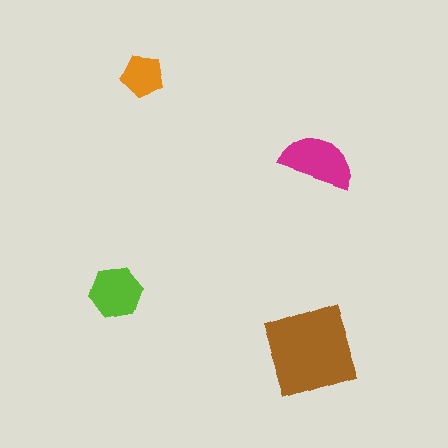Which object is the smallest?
The orange pentagon.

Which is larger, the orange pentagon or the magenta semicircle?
The magenta semicircle.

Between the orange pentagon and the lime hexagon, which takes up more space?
The lime hexagon.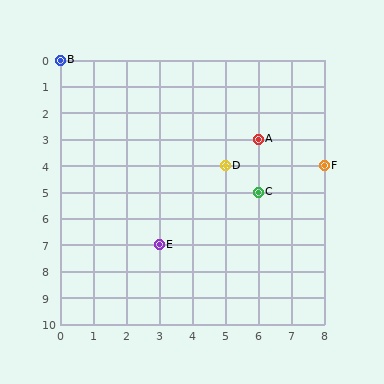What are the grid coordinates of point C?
Point C is at grid coordinates (6, 5).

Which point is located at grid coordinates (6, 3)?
Point A is at (6, 3).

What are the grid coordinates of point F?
Point F is at grid coordinates (8, 4).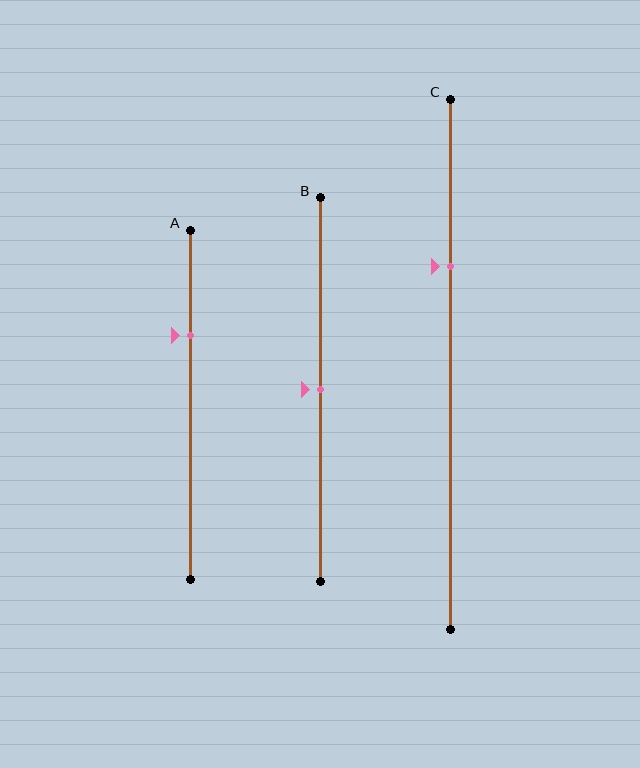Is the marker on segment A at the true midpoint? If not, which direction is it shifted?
No, the marker on segment A is shifted upward by about 20% of the segment length.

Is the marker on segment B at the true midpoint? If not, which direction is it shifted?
Yes, the marker on segment B is at the true midpoint.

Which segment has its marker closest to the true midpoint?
Segment B has its marker closest to the true midpoint.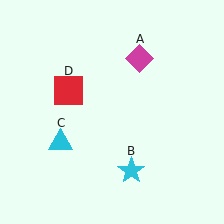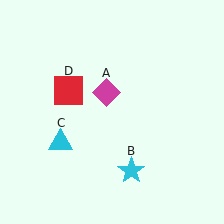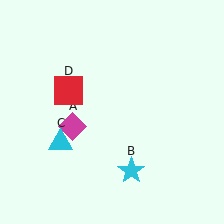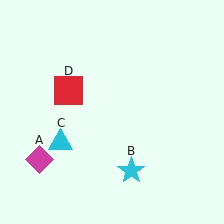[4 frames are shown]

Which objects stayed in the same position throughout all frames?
Cyan star (object B) and cyan triangle (object C) and red square (object D) remained stationary.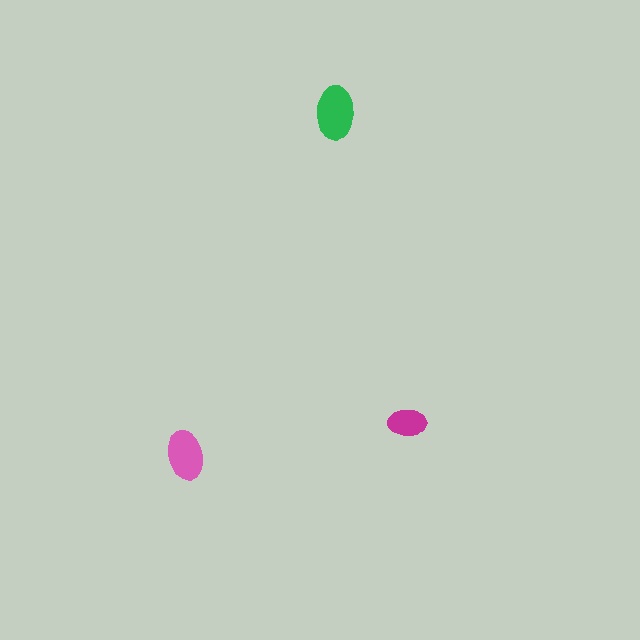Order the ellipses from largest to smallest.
the green one, the pink one, the magenta one.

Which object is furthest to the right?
The magenta ellipse is rightmost.